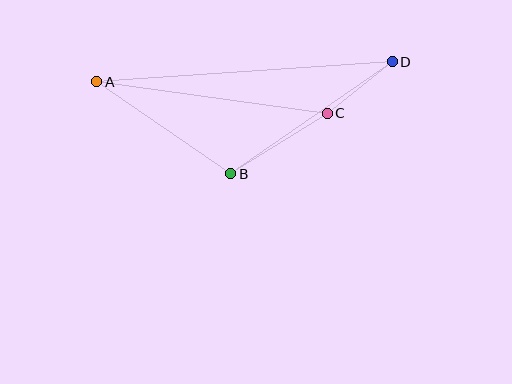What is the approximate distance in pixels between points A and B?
The distance between A and B is approximately 163 pixels.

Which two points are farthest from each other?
Points A and D are farthest from each other.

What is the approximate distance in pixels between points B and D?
The distance between B and D is approximately 196 pixels.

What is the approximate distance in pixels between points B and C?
The distance between B and C is approximately 114 pixels.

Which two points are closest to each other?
Points C and D are closest to each other.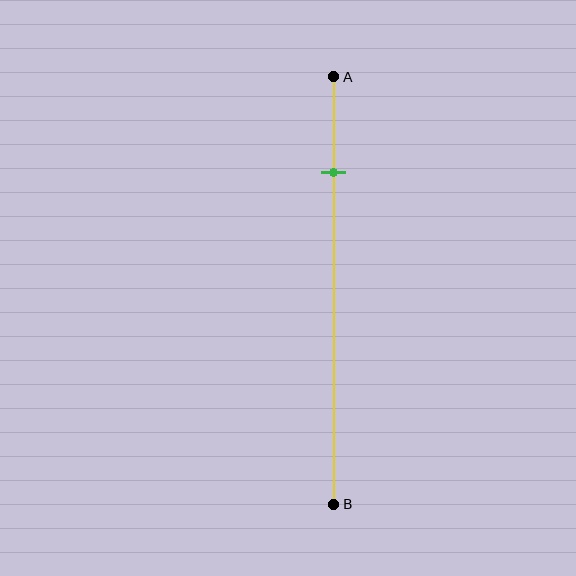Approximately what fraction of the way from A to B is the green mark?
The green mark is approximately 20% of the way from A to B.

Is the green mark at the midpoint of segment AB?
No, the mark is at about 20% from A, not at the 50% midpoint.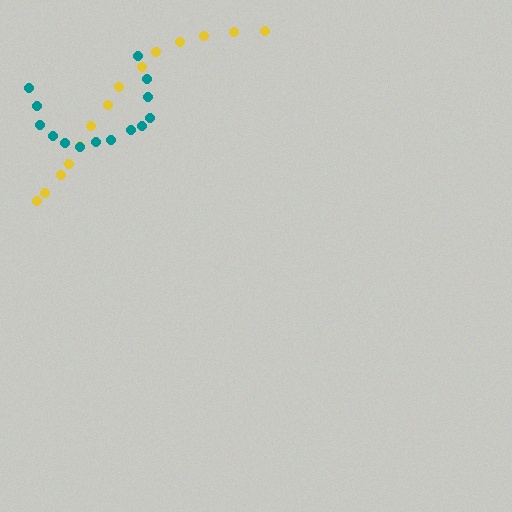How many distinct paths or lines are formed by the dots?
There are 2 distinct paths.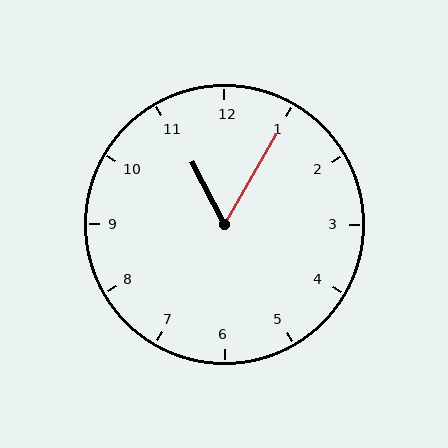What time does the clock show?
11:05.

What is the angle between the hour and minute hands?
Approximately 58 degrees.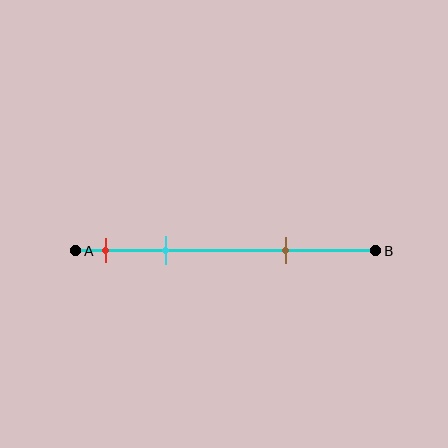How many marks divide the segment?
There are 3 marks dividing the segment.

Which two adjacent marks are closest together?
The red and cyan marks are the closest adjacent pair.